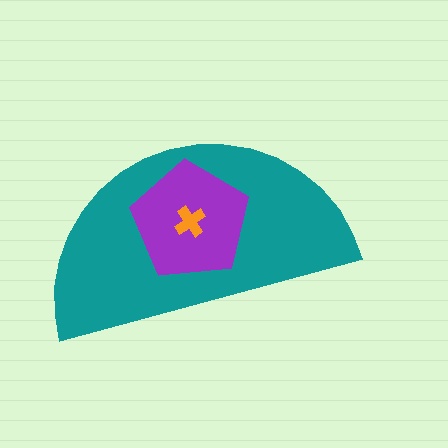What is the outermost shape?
The teal semicircle.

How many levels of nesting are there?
3.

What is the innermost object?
The orange cross.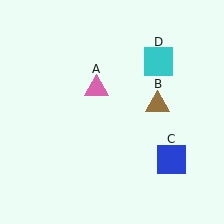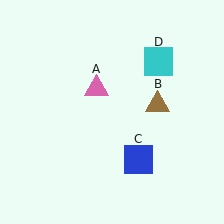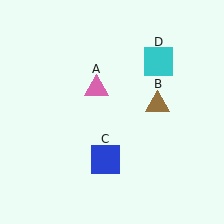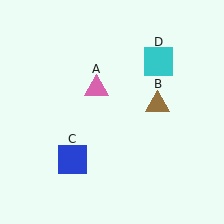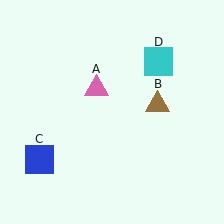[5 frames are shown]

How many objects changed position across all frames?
1 object changed position: blue square (object C).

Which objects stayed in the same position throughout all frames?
Pink triangle (object A) and brown triangle (object B) and cyan square (object D) remained stationary.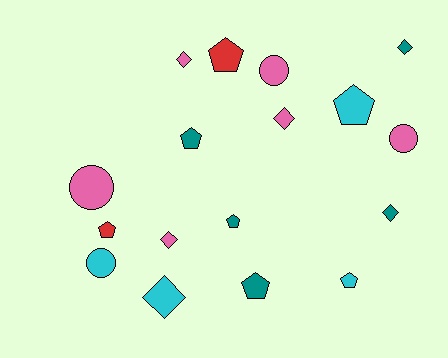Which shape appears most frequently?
Pentagon, with 7 objects.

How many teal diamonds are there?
There are 2 teal diamonds.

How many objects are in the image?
There are 17 objects.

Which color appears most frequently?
Pink, with 6 objects.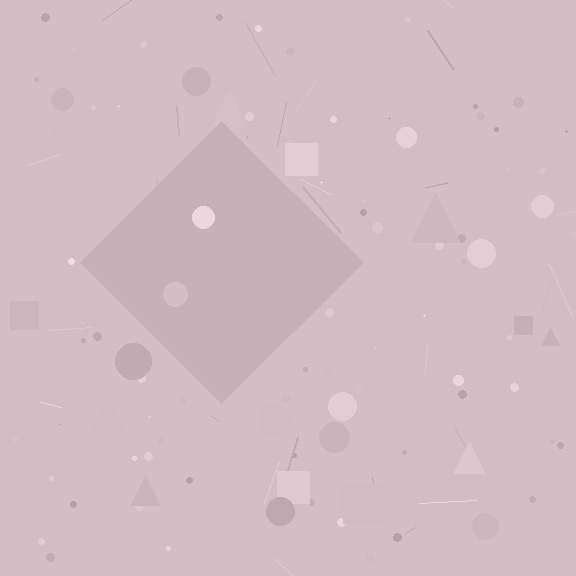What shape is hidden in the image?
A diamond is hidden in the image.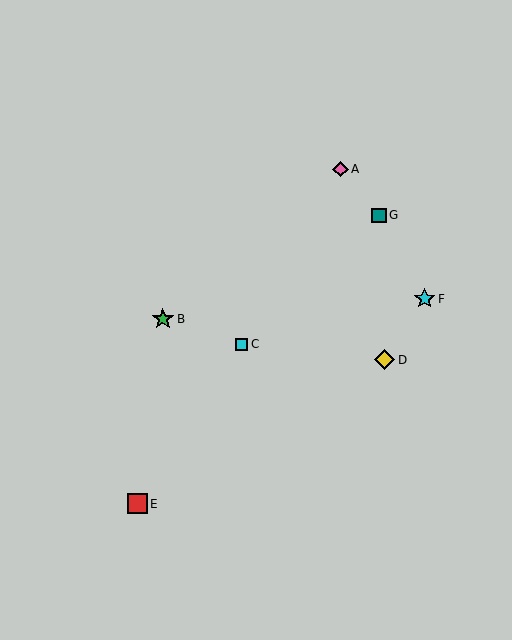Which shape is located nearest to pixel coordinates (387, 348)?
The yellow diamond (labeled D) at (384, 360) is nearest to that location.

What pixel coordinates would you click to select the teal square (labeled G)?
Click at (379, 215) to select the teal square G.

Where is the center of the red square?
The center of the red square is at (138, 504).